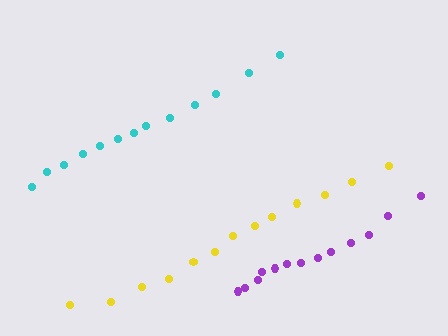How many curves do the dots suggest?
There are 3 distinct paths.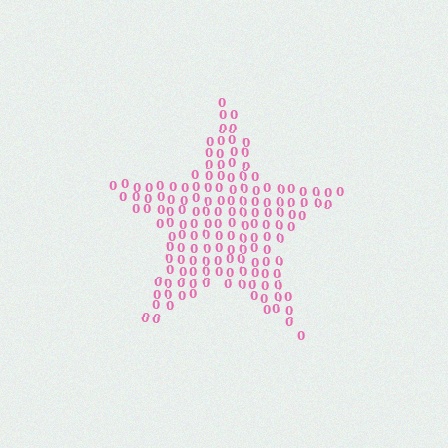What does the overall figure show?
The overall figure shows a star.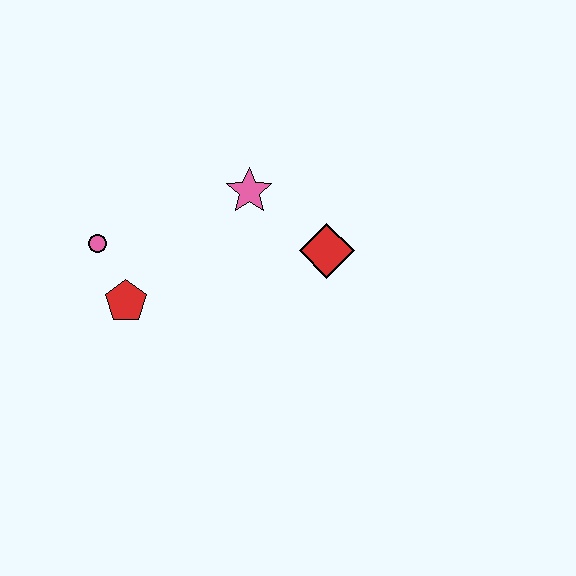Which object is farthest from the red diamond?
The pink circle is farthest from the red diamond.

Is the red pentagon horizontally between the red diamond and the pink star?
No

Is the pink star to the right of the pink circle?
Yes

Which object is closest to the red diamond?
The pink star is closest to the red diamond.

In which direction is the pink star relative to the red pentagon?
The pink star is to the right of the red pentagon.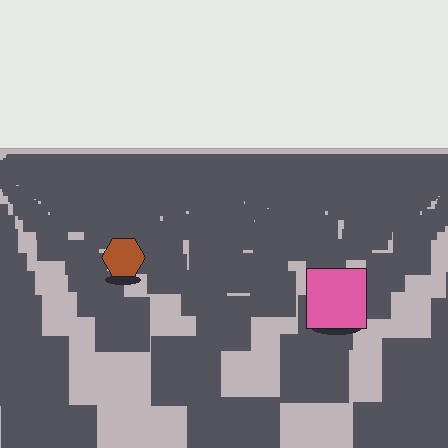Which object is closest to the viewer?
The pink square is closest. The texture marks near it are larger and more spread out.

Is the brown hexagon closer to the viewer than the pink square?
No. The pink square is closer — you can tell from the texture gradient: the ground texture is coarser near it.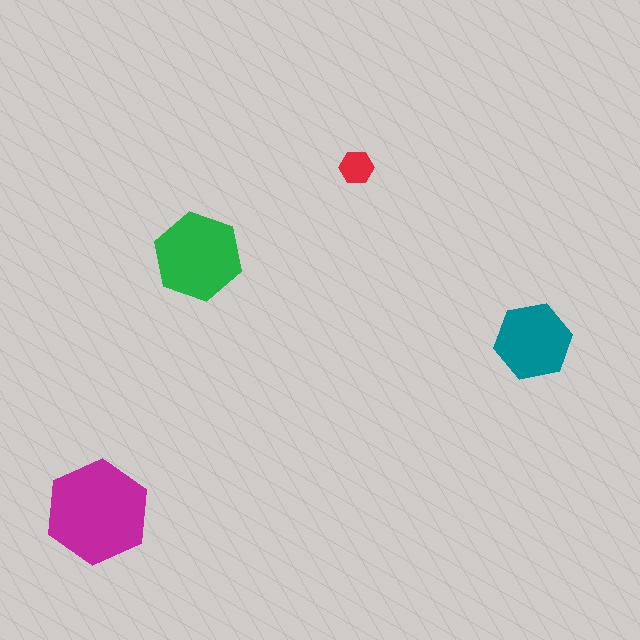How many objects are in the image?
There are 4 objects in the image.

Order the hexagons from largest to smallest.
the magenta one, the green one, the teal one, the red one.